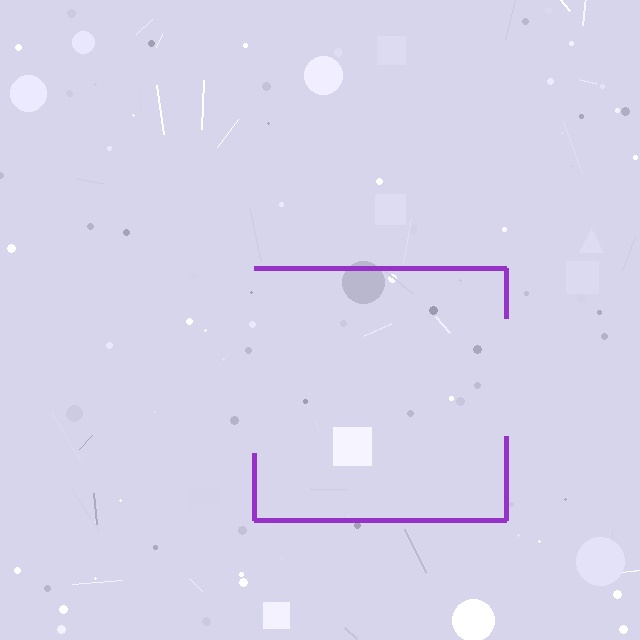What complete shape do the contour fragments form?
The contour fragments form a square.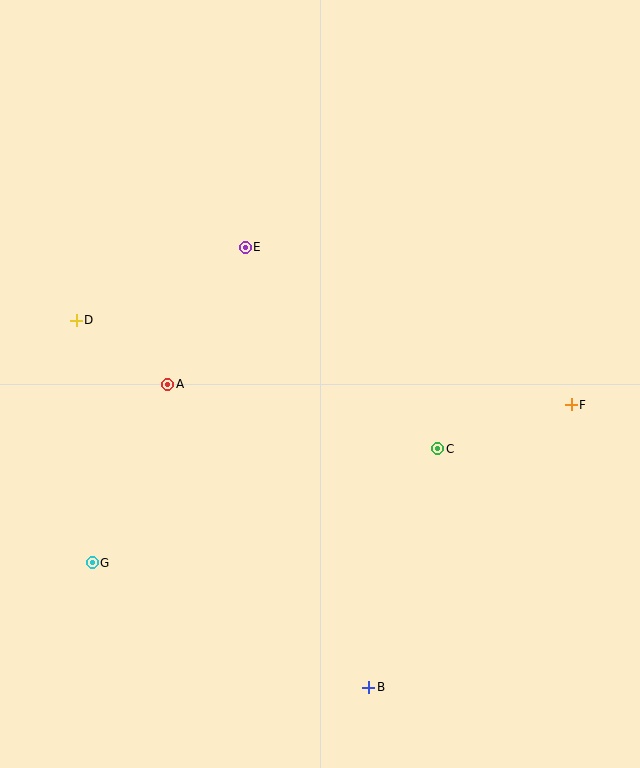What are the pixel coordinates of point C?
Point C is at (438, 449).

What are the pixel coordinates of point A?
Point A is at (168, 384).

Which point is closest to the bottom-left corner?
Point G is closest to the bottom-left corner.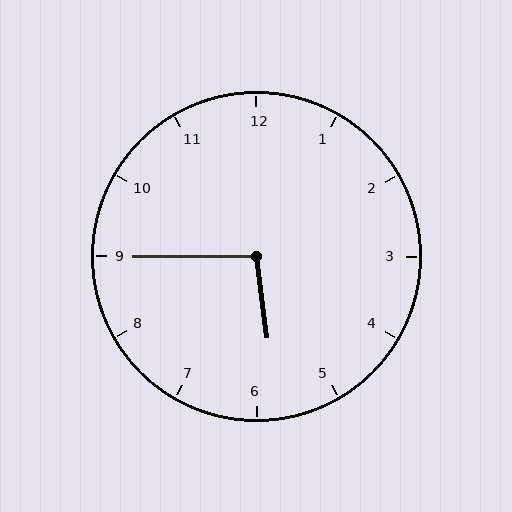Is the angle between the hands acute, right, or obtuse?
It is obtuse.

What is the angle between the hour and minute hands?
Approximately 98 degrees.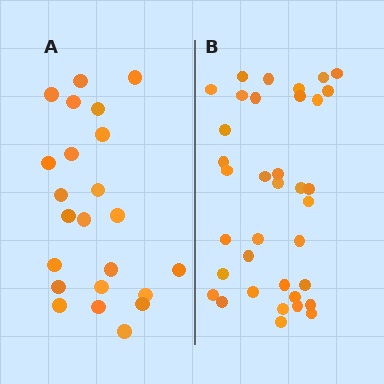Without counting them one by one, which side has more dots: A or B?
Region B (the right region) has more dots.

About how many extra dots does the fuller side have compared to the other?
Region B has approximately 15 more dots than region A.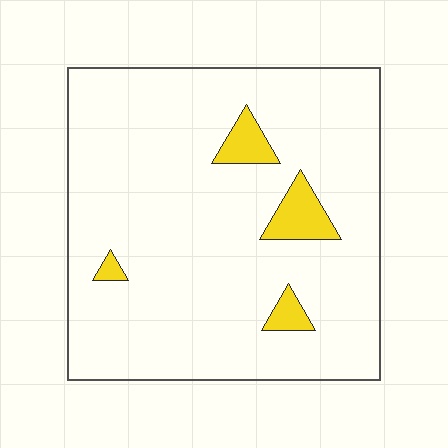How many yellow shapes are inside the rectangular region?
4.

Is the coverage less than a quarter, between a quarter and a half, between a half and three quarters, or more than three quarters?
Less than a quarter.